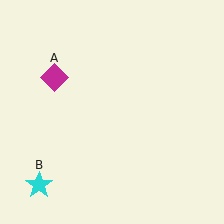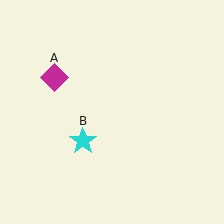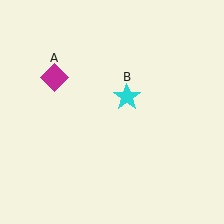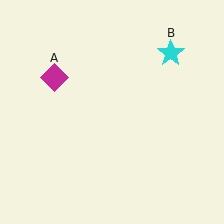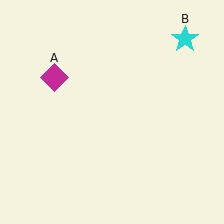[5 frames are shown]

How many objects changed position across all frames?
1 object changed position: cyan star (object B).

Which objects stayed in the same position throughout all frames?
Magenta diamond (object A) remained stationary.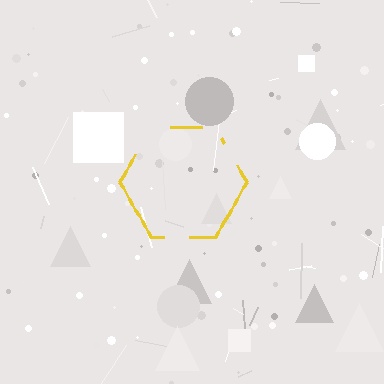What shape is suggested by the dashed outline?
The dashed outline suggests a hexagon.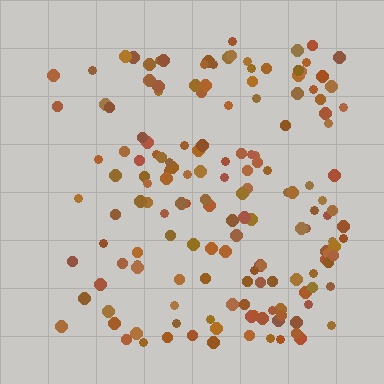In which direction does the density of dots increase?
From left to right, with the right side densest.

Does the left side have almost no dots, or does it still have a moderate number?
Still a moderate number, just noticeably fewer than the right.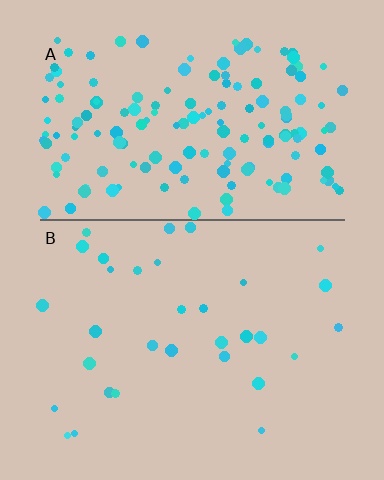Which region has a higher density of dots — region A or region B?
A (the top).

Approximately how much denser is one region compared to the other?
Approximately 4.9× — region A over region B.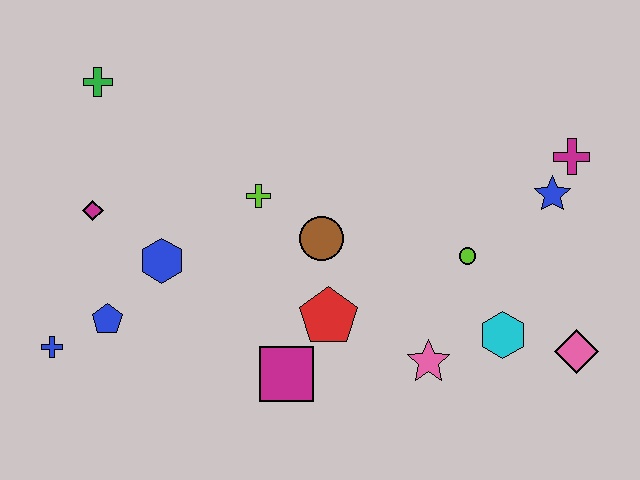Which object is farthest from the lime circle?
The blue cross is farthest from the lime circle.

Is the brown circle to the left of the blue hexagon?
No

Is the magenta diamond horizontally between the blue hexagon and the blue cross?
Yes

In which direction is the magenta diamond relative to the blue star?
The magenta diamond is to the left of the blue star.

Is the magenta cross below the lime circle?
No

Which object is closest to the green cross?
The magenta diamond is closest to the green cross.